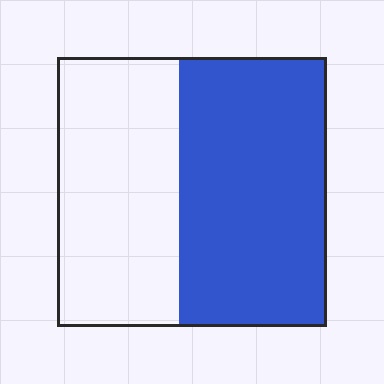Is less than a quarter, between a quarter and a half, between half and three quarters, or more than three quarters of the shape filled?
Between half and three quarters.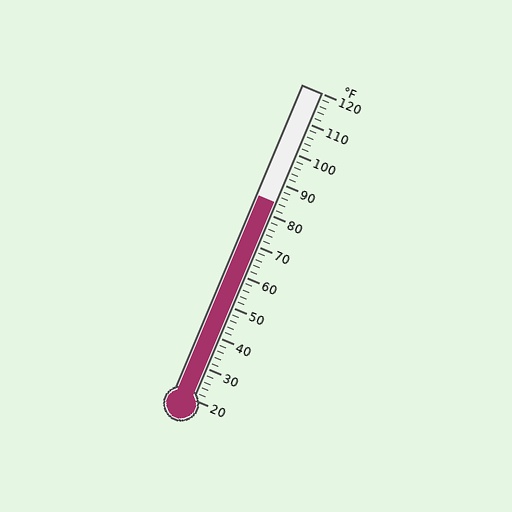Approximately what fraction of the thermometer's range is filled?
The thermometer is filled to approximately 65% of its range.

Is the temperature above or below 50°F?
The temperature is above 50°F.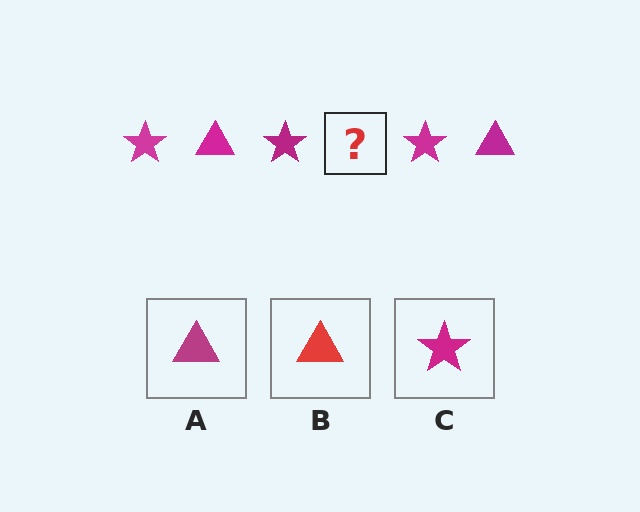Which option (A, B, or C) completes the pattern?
A.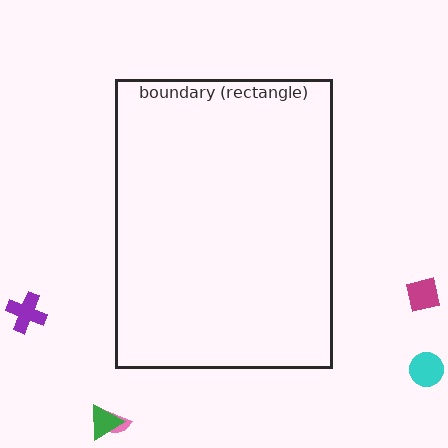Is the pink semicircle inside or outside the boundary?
Outside.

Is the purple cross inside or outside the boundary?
Outside.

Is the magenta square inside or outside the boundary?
Outside.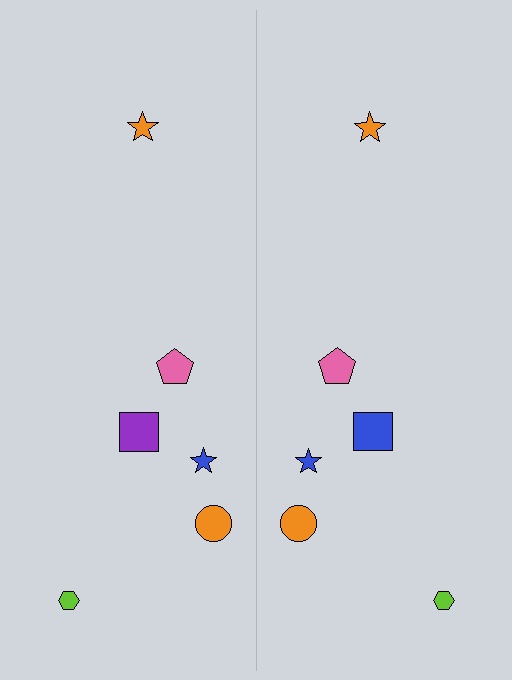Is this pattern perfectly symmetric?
No, the pattern is not perfectly symmetric. The blue square on the right side breaks the symmetry — its mirror counterpart is purple.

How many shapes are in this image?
There are 12 shapes in this image.